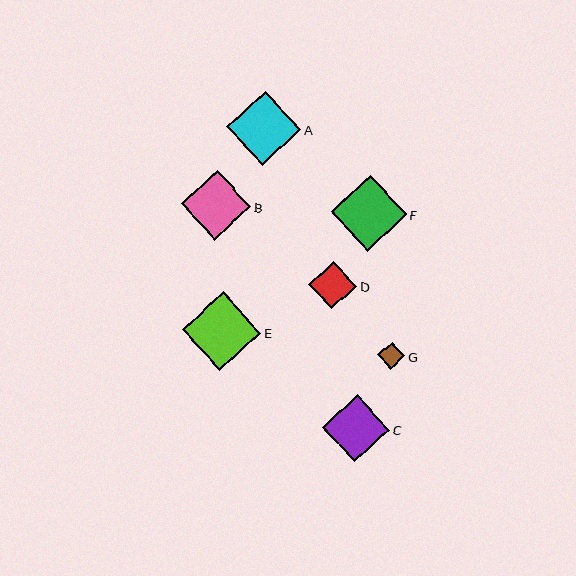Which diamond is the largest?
Diamond E is the largest with a size of approximately 78 pixels.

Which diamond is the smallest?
Diamond G is the smallest with a size of approximately 27 pixels.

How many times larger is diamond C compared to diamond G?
Diamond C is approximately 2.5 times the size of diamond G.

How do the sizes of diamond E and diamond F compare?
Diamond E and diamond F are approximately the same size.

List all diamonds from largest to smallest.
From largest to smallest: E, F, A, B, C, D, G.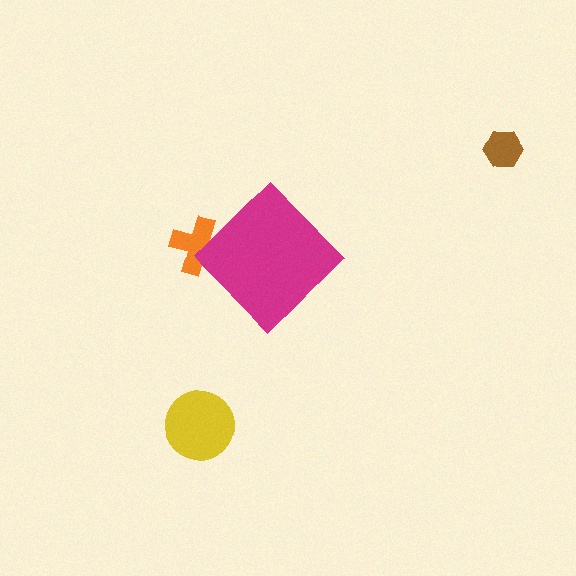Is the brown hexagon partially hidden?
No, the brown hexagon is fully visible.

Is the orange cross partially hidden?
Yes, the orange cross is partially hidden behind the magenta diamond.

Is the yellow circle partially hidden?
No, the yellow circle is fully visible.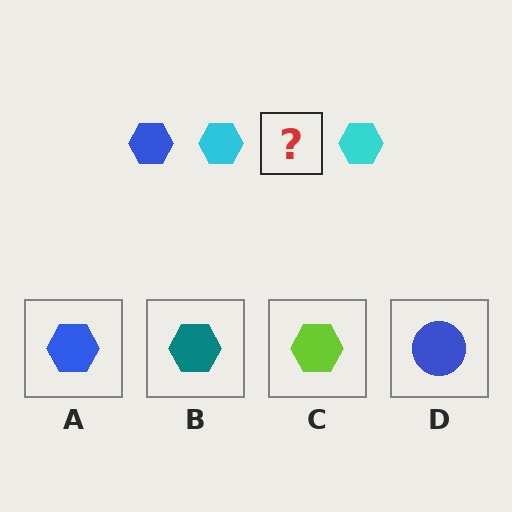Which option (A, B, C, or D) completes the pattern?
A.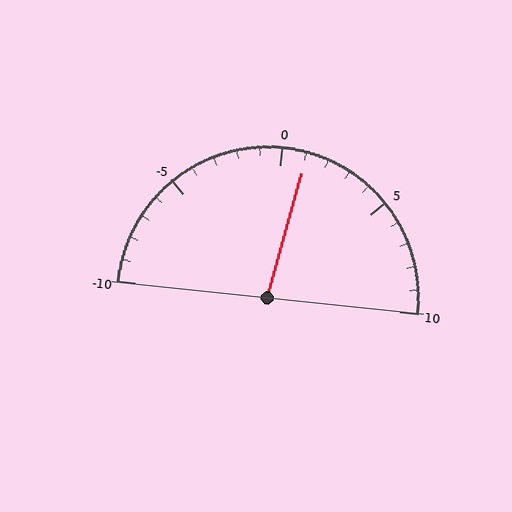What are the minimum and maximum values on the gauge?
The gauge ranges from -10 to 10.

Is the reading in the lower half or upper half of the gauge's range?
The reading is in the upper half of the range (-10 to 10).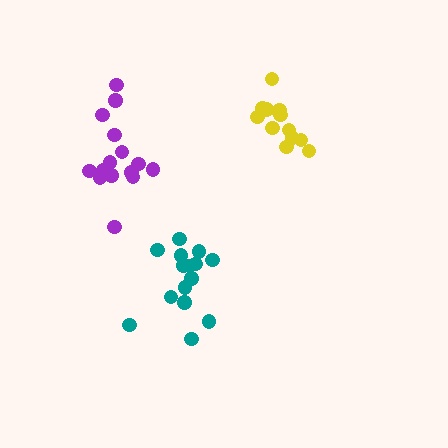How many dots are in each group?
Group 1: 15 dots, Group 2: 14 dots, Group 3: 15 dots (44 total).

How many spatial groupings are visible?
There are 3 spatial groupings.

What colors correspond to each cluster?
The clusters are colored: teal, yellow, purple.